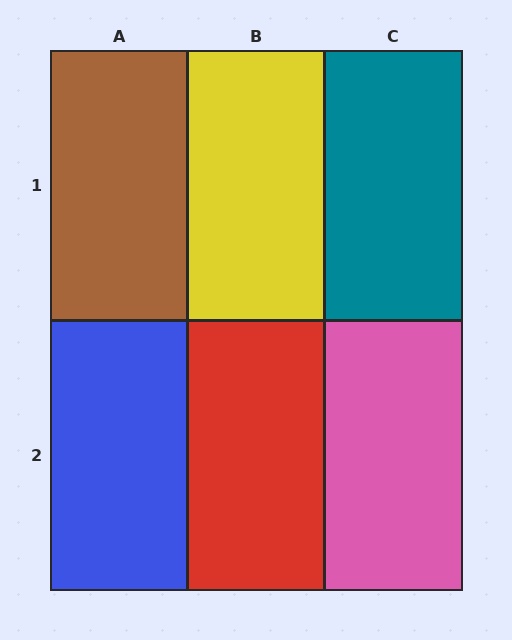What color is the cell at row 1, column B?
Yellow.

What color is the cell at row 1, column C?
Teal.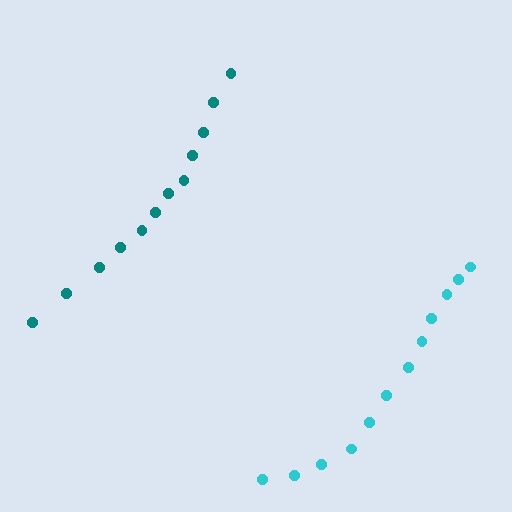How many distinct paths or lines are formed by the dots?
There are 2 distinct paths.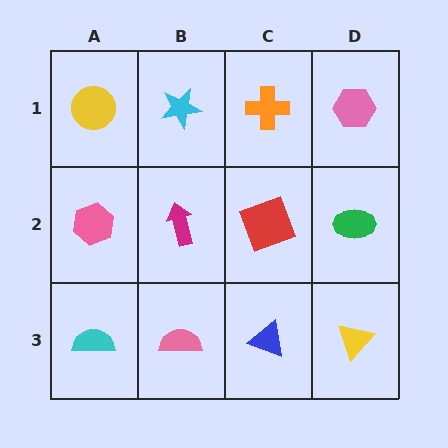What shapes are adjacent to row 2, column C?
An orange cross (row 1, column C), a blue triangle (row 3, column C), a magenta arrow (row 2, column B), a green ellipse (row 2, column D).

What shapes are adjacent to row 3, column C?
A red square (row 2, column C), a pink semicircle (row 3, column B), a yellow triangle (row 3, column D).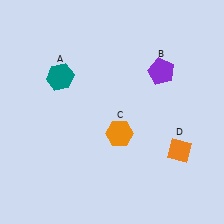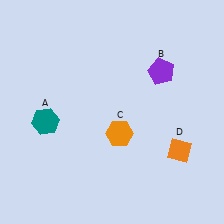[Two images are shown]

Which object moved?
The teal hexagon (A) moved down.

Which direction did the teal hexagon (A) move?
The teal hexagon (A) moved down.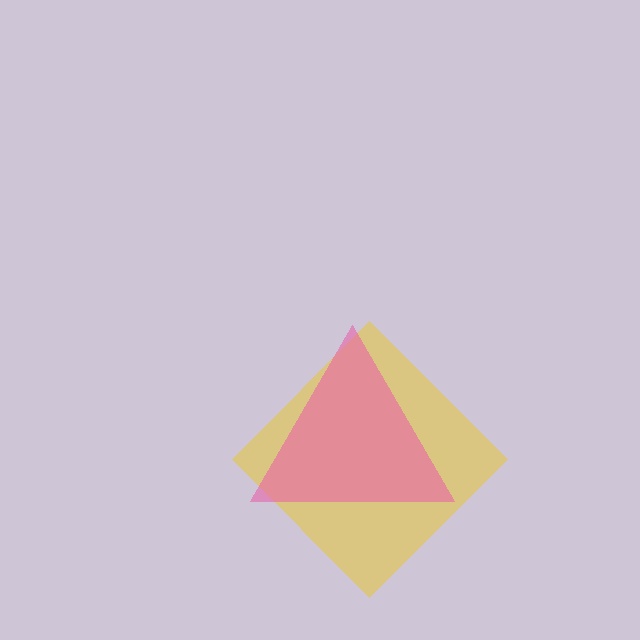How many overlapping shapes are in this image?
There are 2 overlapping shapes in the image.